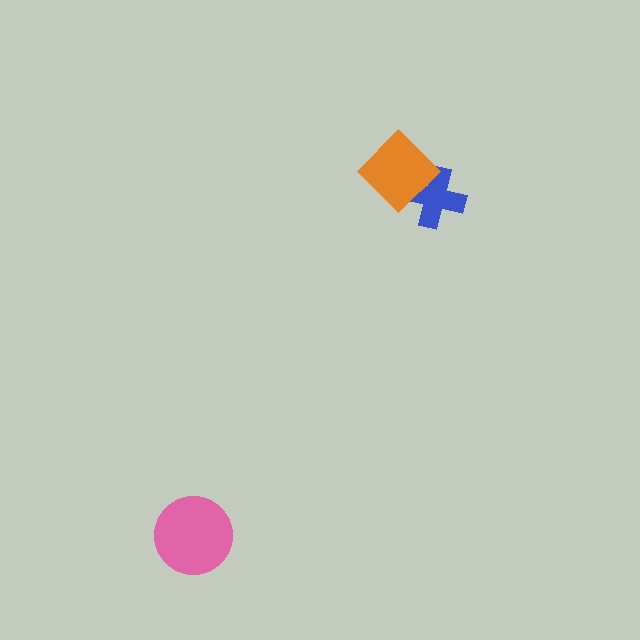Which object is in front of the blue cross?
The orange diamond is in front of the blue cross.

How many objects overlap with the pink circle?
0 objects overlap with the pink circle.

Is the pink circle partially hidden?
No, no other shape covers it.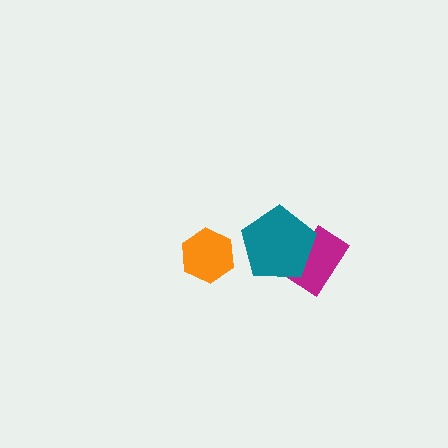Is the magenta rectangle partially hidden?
Yes, it is partially covered by another shape.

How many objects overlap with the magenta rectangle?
1 object overlaps with the magenta rectangle.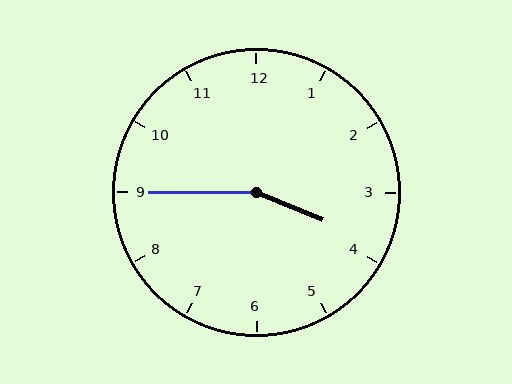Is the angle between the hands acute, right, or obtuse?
It is obtuse.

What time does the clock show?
3:45.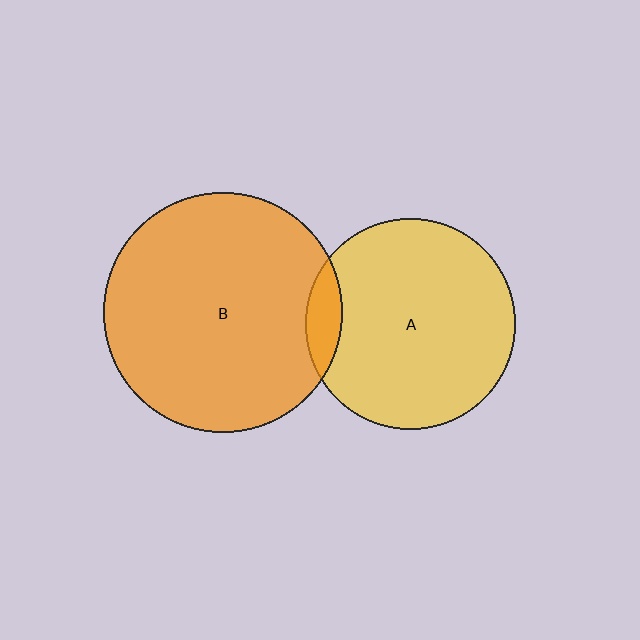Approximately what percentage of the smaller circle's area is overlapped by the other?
Approximately 10%.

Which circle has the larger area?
Circle B (orange).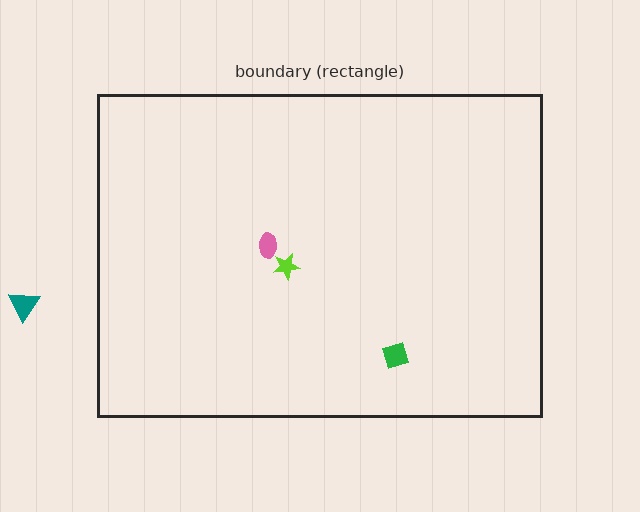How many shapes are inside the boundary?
3 inside, 1 outside.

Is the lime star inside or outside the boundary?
Inside.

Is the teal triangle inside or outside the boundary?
Outside.